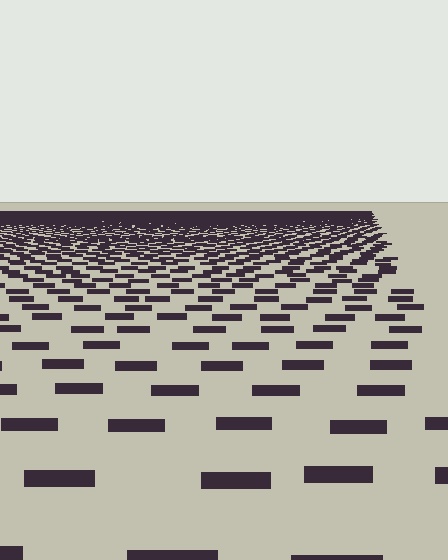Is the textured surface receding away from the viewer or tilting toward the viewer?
The surface is receding away from the viewer. Texture elements get smaller and denser toward the top.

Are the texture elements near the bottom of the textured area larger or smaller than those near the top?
Larger. Near the bottom, elements are closer to the viewer and appear at a bigger on-screen size.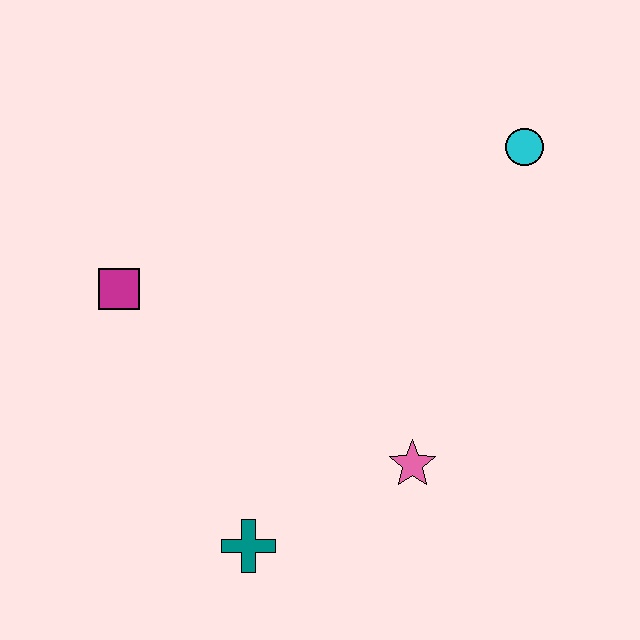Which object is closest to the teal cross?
The pink star is closest to the teal cross.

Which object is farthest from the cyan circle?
The teal cross is farthest from the cyan circle.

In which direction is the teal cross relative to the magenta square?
The teal cross is below the magenta square.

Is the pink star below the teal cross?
No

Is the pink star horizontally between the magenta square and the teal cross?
No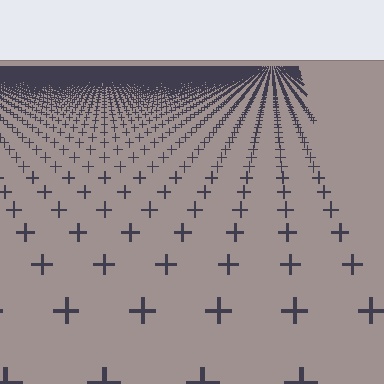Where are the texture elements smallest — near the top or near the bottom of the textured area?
Near the top.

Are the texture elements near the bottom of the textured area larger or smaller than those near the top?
Larger. Near the bottom, elements are closer to the viewer and appear at a bigger on-screen size.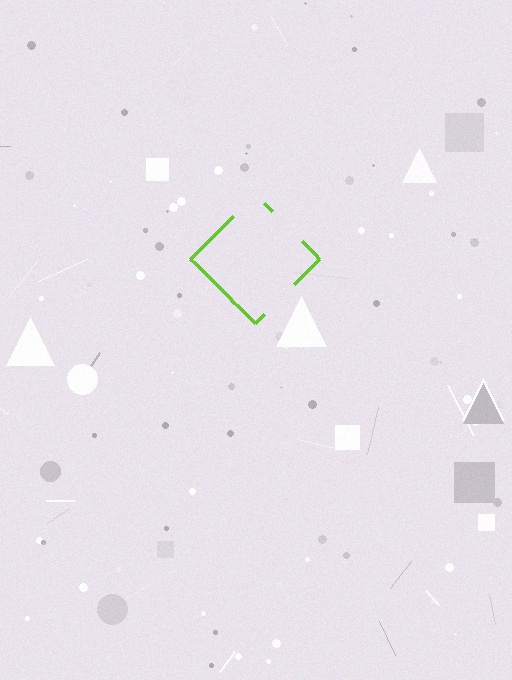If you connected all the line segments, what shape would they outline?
They would outline a diamond.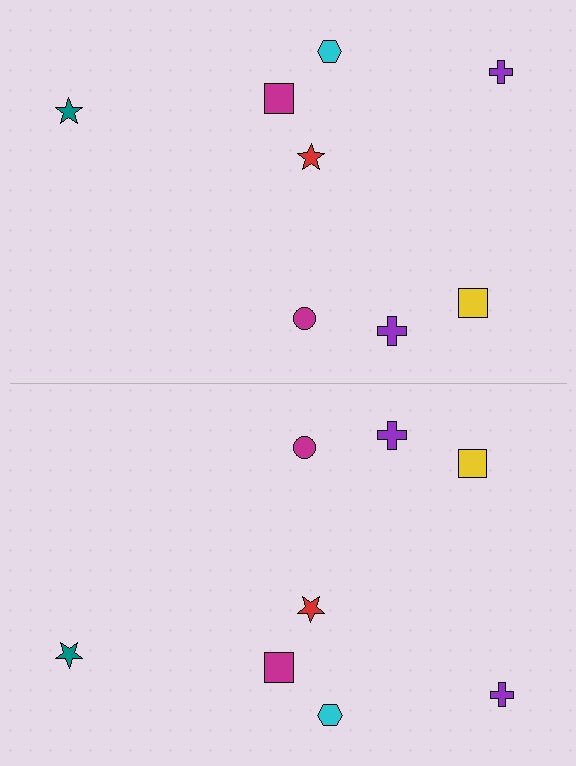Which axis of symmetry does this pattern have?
The pattern has a horizontal axis of symmetry running through the center of the image.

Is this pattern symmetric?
Yes, this pattern has bilateral (reflection) symmetry.